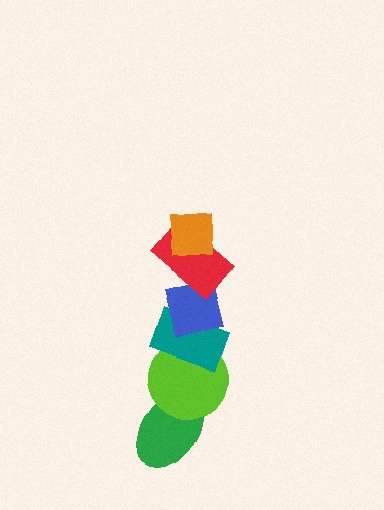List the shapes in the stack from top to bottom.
From top to bottom: the orange square, the red rectangle, the blue square, the teal rectangle, the lime circle, the green ellipse.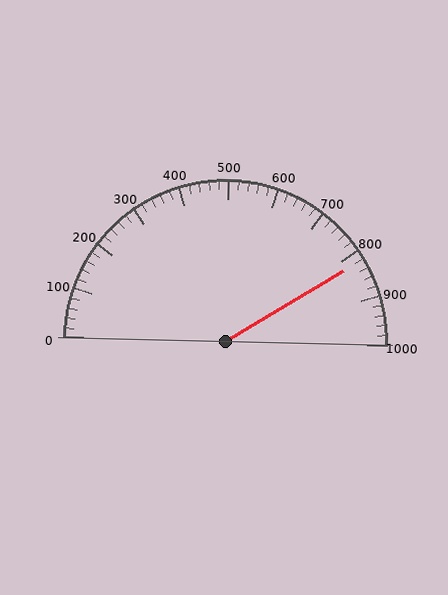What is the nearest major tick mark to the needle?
The nearest major tick mark is 800.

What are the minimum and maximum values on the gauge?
The gauge ranges from 0 to 1000.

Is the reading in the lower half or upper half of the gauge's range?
The reading is in the upper half of the range (0 to 1000).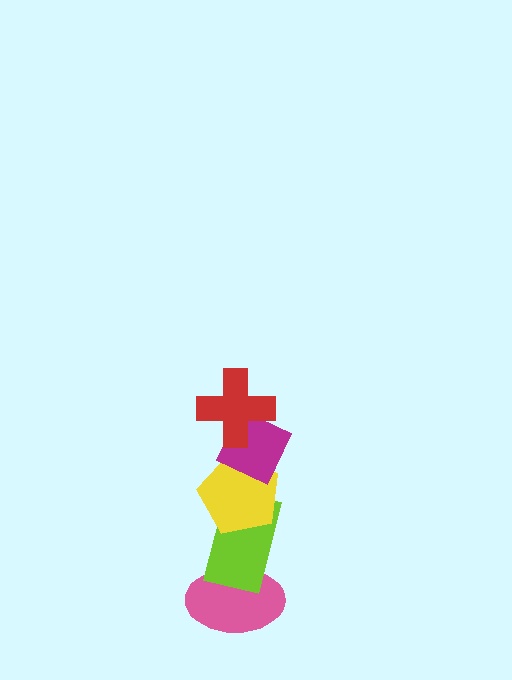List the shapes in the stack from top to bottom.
From top to bottom: the red cross, the magenta diamond, the yellow pentagon, the lime rectangle, the pink ellipse.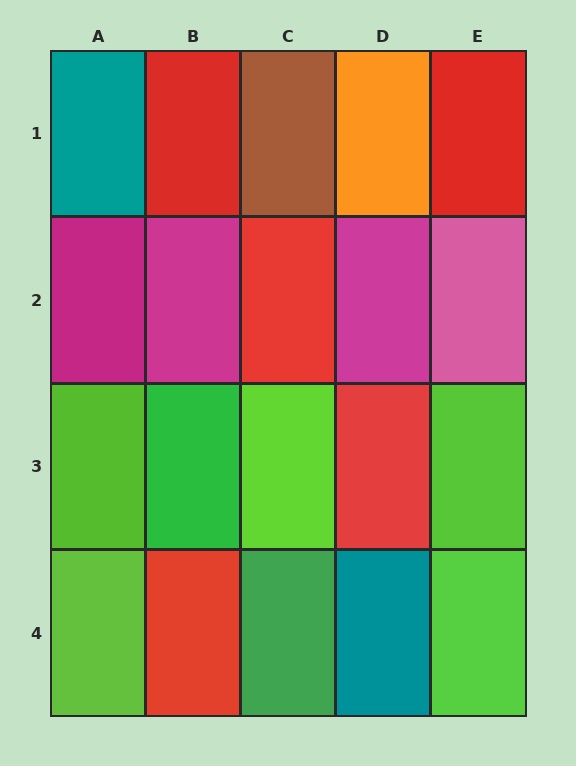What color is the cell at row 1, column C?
Brown.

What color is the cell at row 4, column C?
Green.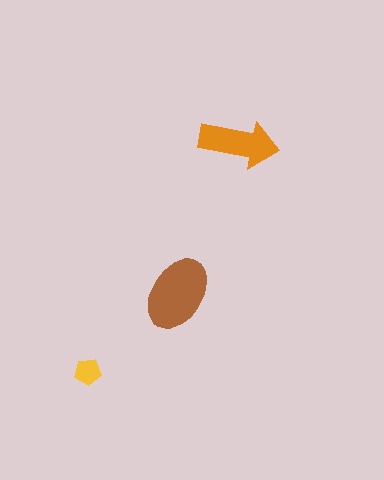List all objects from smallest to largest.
The yellow pentagon, the orange arrow, the brown ellipse.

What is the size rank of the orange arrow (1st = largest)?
2nd.